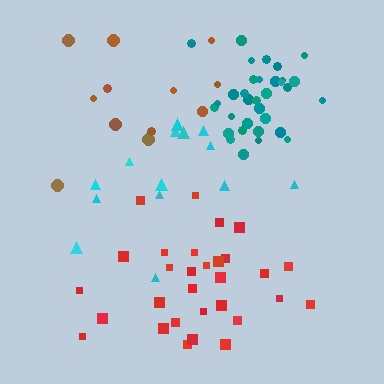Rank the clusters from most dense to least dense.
teal, red, brown, cyan.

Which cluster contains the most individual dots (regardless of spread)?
Teal (34).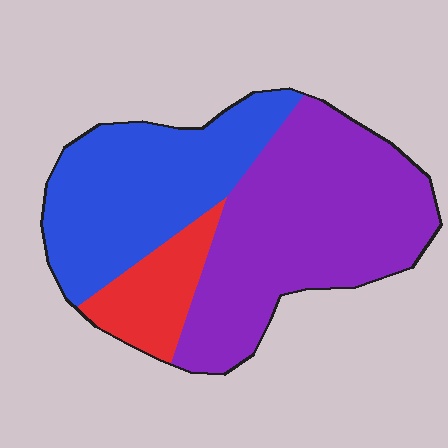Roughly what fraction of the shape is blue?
Blue covers around 35% of the shape.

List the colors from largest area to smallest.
From largest to smallest: purple, blue, red.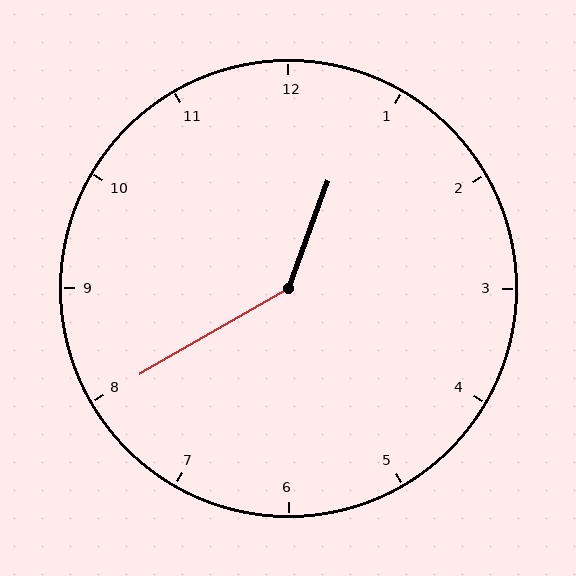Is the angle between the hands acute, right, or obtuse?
It is obtuse.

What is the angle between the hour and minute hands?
Approximately 140 degrees.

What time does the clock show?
12:40.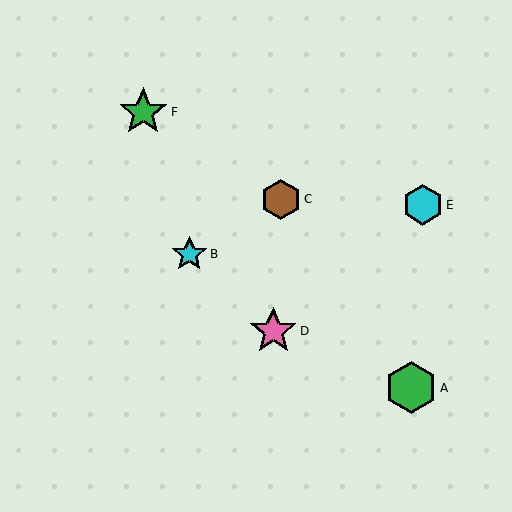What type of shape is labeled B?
Shape B is a cyan star.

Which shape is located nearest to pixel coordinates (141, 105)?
The green star (labeled F) at (143, 112) is nearest to that location.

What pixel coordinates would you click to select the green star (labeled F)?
Click at (143, 112) to select the green star F.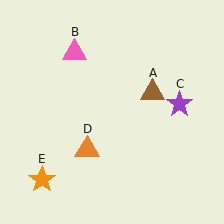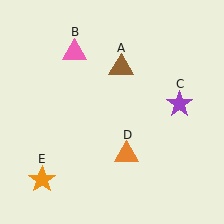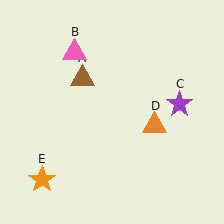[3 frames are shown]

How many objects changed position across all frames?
2 objects changed position: brown triangle (object A), orange triangle (object D).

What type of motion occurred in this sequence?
The brown triangle (object A), orange triangle (object D) rotated counterclockwise around the center of the scene.